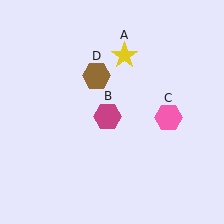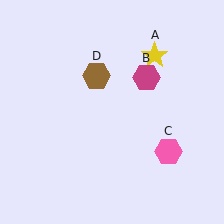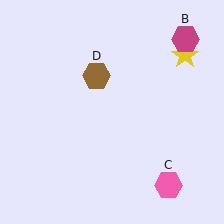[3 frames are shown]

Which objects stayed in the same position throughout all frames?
Brown hexagon (object D) remained stationary.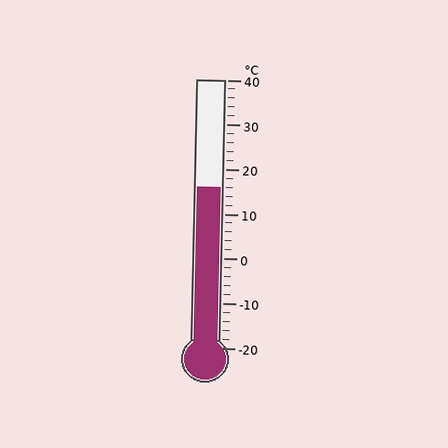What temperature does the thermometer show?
The thermometer shows approximately 16°C.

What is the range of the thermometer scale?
The thermometer scale ranges from -20°C to 40°C.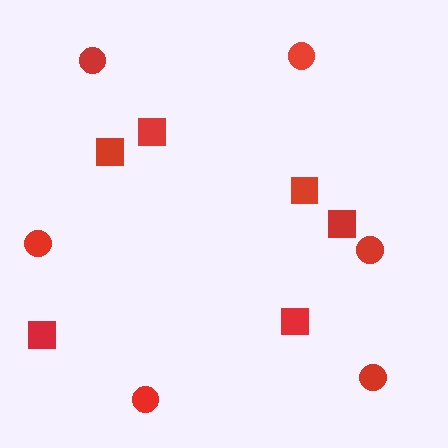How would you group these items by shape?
There are 2 groups: one group of squares (6) and one group of circles (6).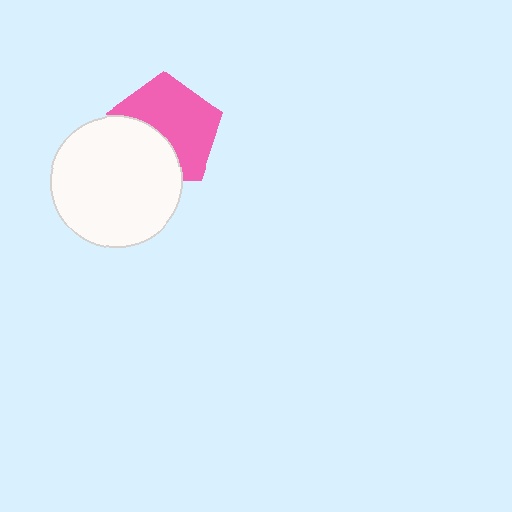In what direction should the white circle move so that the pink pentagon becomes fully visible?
The white circle should move toward the lower-left. That is the shortest direction to clear the overlap and leave the pink pentagon fully visible.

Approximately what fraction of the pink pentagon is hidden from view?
Roughly 37% of the pink pentagon is hidden behind the white circle.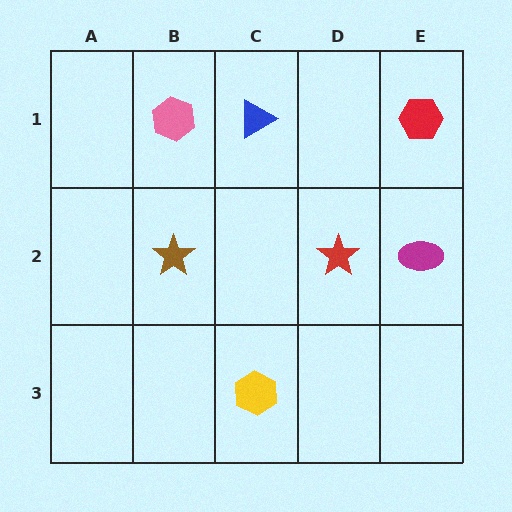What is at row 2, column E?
A magenta ellipse.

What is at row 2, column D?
A red star.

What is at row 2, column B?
A brown star.